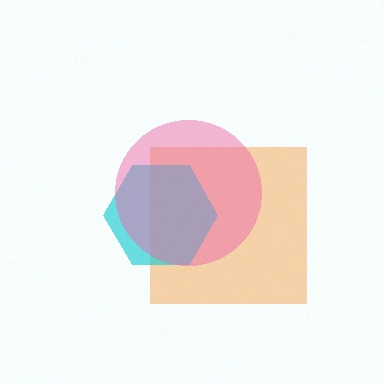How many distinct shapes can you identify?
There are 3 distinct shapes: an orange square, a cyan hexagon, a pink circle.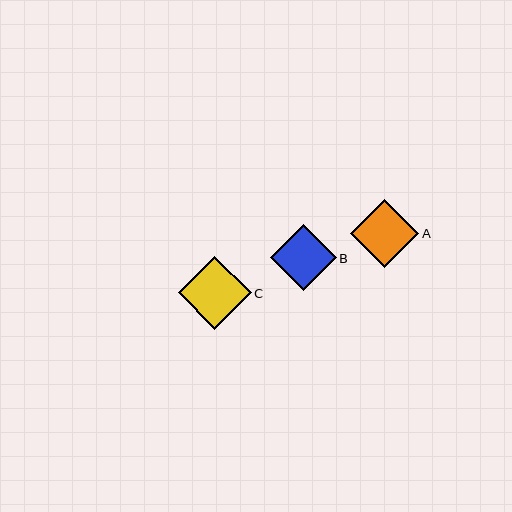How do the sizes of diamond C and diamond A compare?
Diamond C and diamond A are approximately the same size.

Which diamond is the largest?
Diamond C is the largest with a size of approximately 73 pixels.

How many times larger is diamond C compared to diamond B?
Diamond C is approximately 1.1 times the size of diamond B.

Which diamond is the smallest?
Diamond B is the smallest with a size of approximately 66 pixels.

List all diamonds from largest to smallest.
From largest to smallest: C, A, B.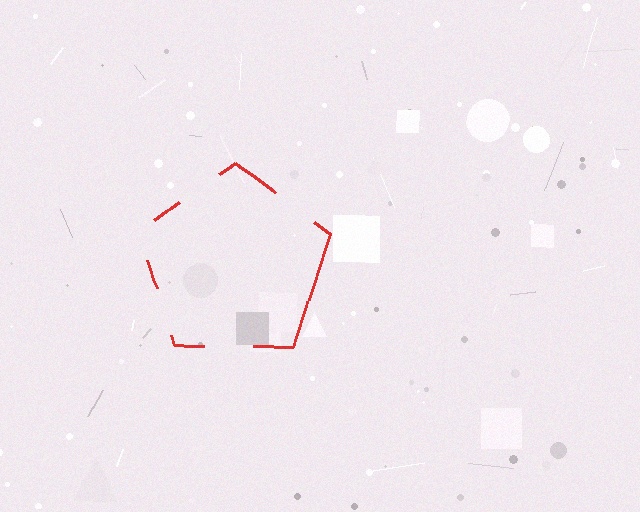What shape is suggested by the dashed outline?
The dashed outline suggests a pentagon.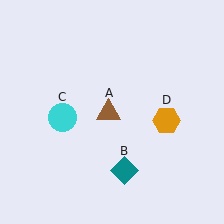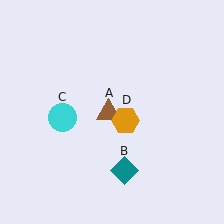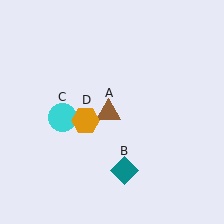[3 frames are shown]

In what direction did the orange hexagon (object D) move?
The orange hexagon (object D) moved left.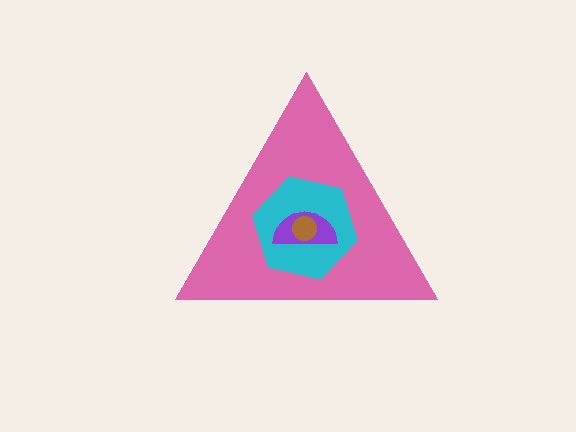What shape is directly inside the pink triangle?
The cyan hexagon.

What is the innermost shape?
The brown circle.